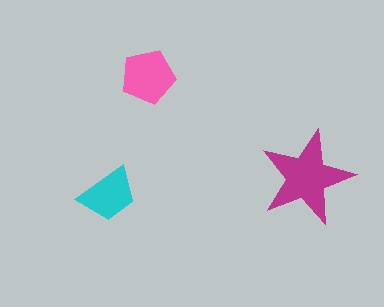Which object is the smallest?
The cyan trapezoid.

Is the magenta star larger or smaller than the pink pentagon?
Larger.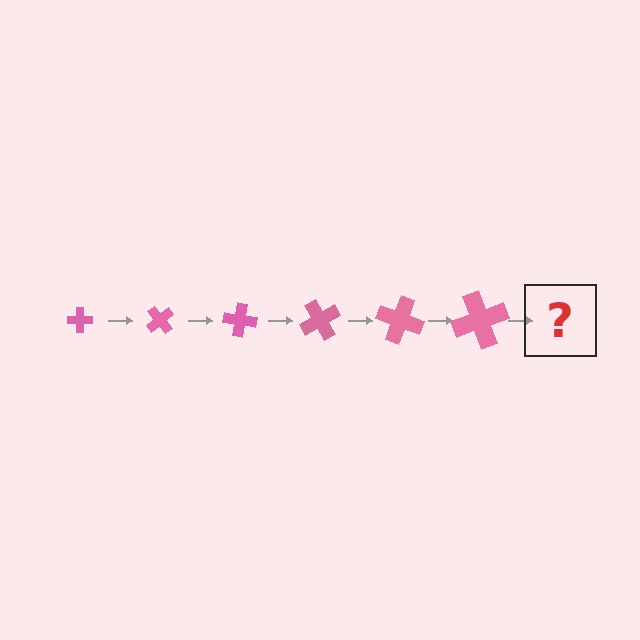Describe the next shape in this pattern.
It should be a cross, larger than the previous one and rotated 300 degrees from the start.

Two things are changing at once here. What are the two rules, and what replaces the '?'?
The two rules are that the cross grows larger each step and it rotates 50 degrees each step. The '?' should be a cross, larger than the previous one and rotated 300 degrees from the start.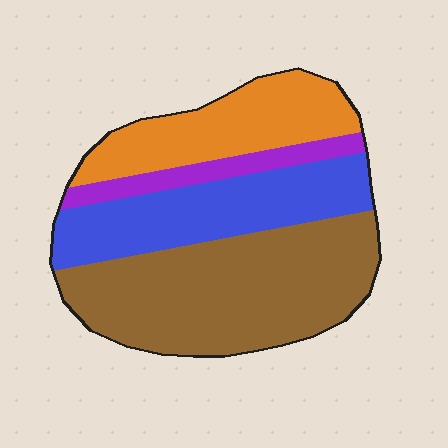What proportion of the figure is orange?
Orange takes up about one fifth (1/5) of the figure.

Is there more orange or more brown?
Brown.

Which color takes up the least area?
Purple, at roughly 10%.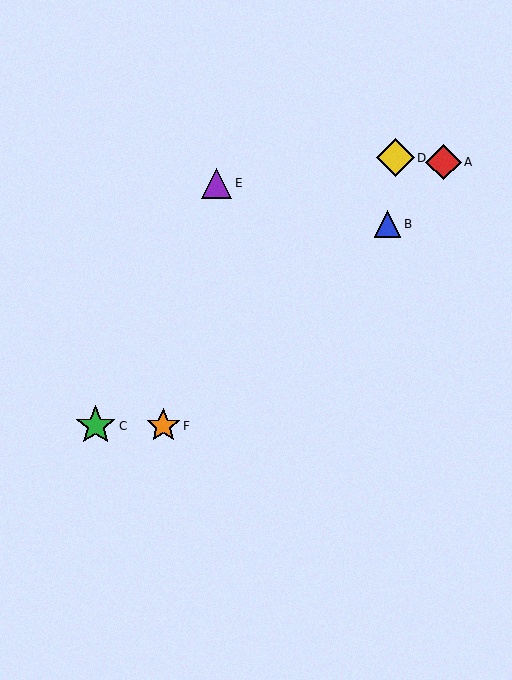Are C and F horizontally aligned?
Yes, both are at y≈426.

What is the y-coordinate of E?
Object E is at y≈183.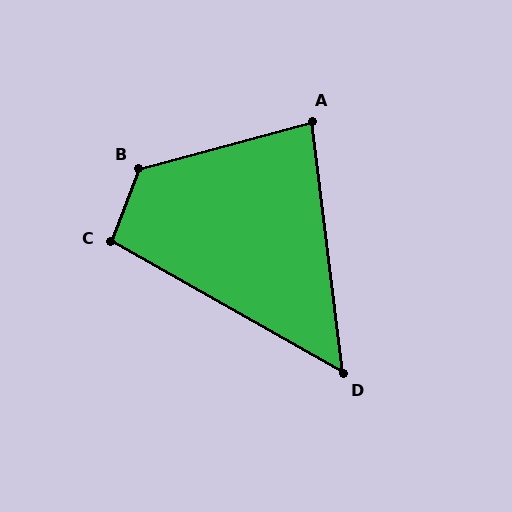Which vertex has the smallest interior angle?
D, at approximately 54 degrees.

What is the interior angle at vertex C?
Approximately 98 degrees (obtuse).